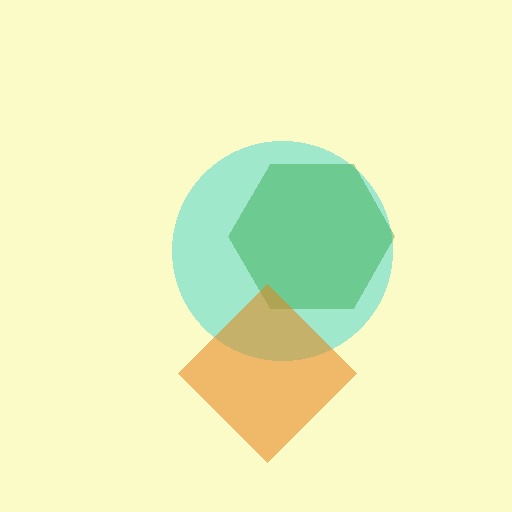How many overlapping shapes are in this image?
There are 3 overlapping shapes in the image.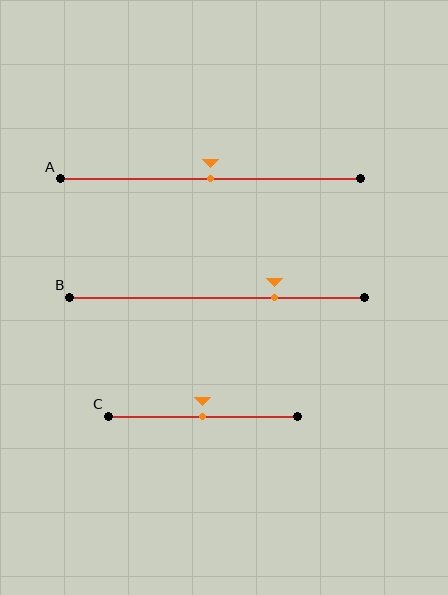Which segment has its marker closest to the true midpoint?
Segment A has its marker closest to the true midpoint.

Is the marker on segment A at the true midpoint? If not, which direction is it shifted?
Yes, the marker on segment A is at the true midpoint.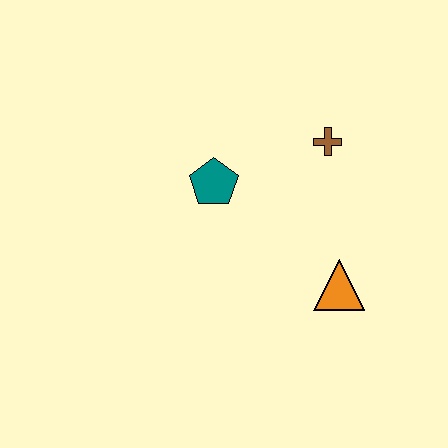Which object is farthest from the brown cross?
The orange triangle is farthest from the brown cross.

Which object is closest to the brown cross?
The teal pentagon is closest to the brown cross.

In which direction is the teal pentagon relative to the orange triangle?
The teal pentagon is to the left of the orange triangle.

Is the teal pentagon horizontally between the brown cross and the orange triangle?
No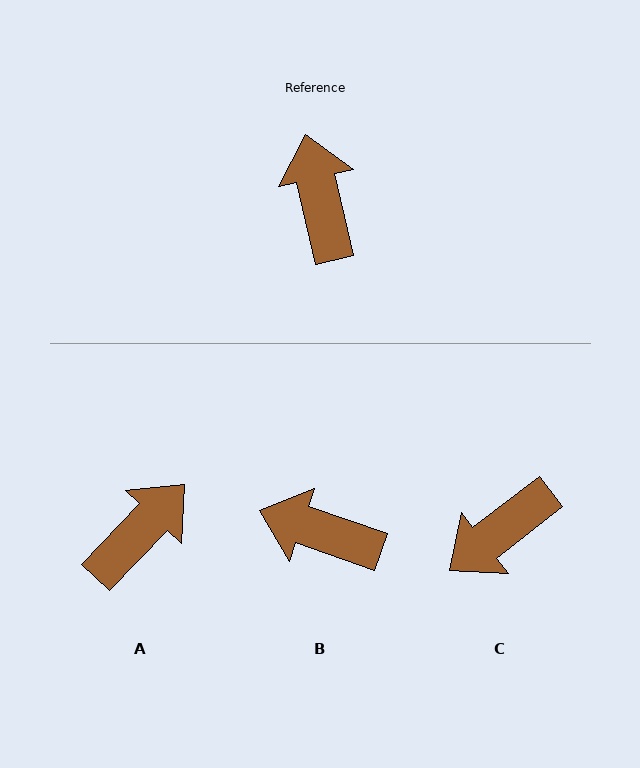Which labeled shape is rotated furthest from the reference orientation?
C, about 115 degrees away.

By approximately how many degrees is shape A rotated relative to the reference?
Approximately 57 degrees clockwise.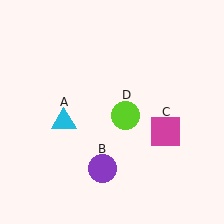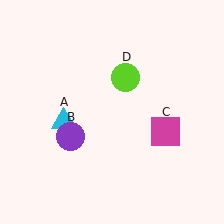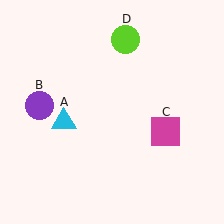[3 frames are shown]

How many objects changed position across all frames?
2 objects changed position: purple circle (object B), lime circle (object D).